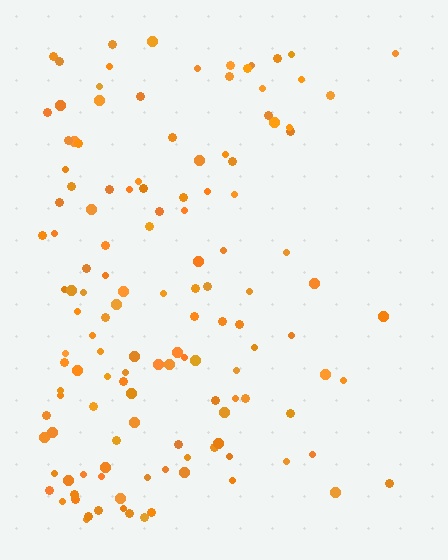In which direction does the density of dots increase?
From right to left, with the left side densest.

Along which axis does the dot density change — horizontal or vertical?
Horizontal.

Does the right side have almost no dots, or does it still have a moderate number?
Still a moderate number, just noticeably fewer than the left.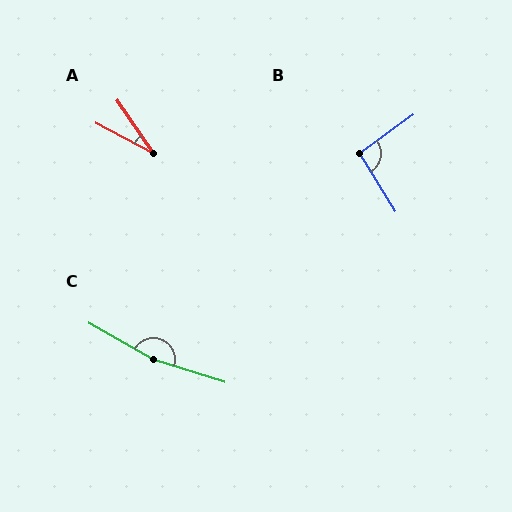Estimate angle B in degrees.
Approximately 94 degrees.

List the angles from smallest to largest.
A (28°), B (94°), C (168°).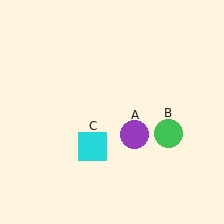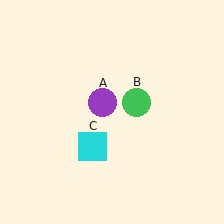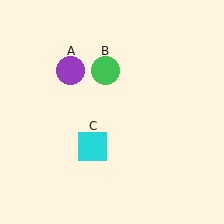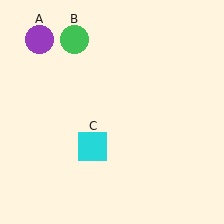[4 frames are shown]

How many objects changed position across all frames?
2 objects changed position: purple circle (object A), green circle (object B).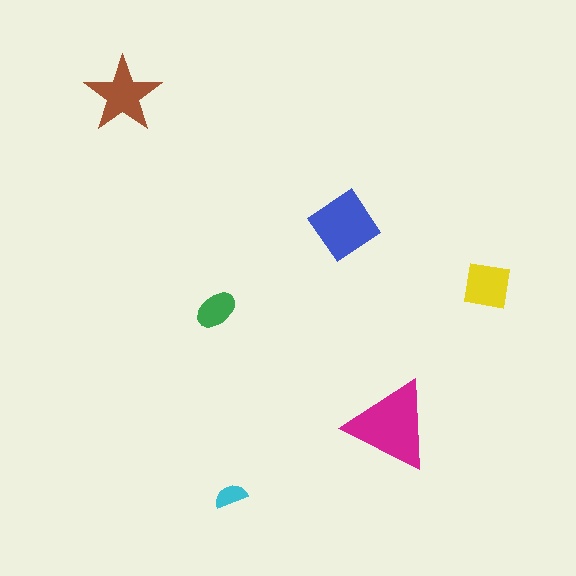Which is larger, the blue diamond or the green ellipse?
The blue diamond.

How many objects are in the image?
There are 6 objects in the image.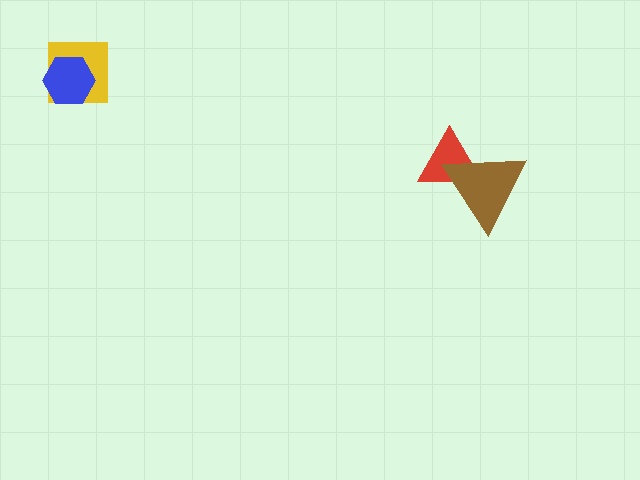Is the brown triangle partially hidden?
No, no other shape covers it.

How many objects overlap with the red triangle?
1 object overlaps with the red triangle.